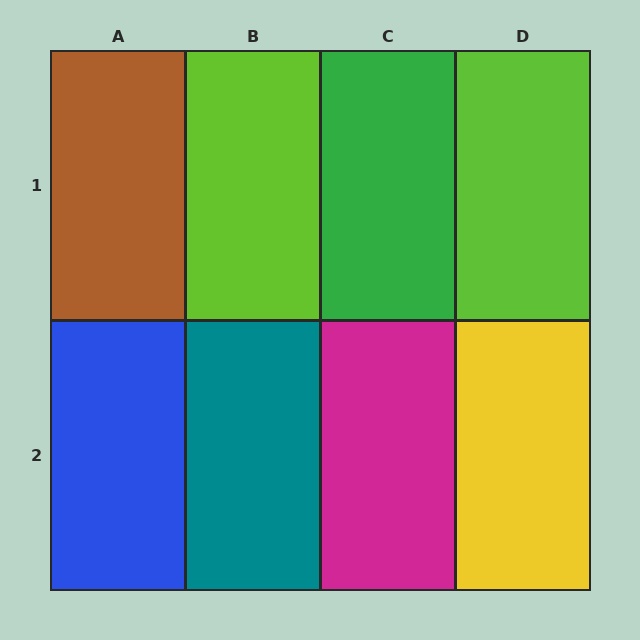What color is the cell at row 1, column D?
Lime.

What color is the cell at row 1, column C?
Green.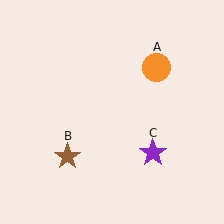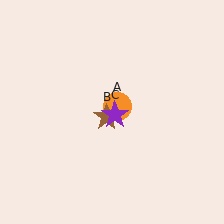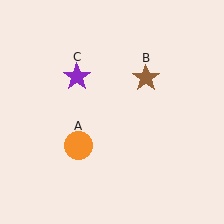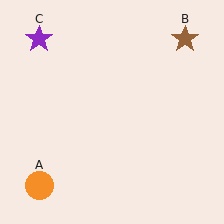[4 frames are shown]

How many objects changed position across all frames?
3 objects changed position: orange circle (object A), brown star (object B), purple star (object C).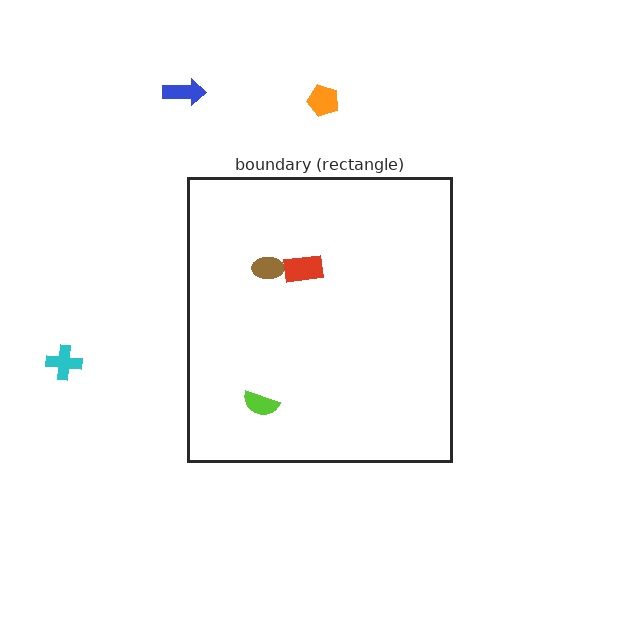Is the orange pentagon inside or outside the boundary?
Outside.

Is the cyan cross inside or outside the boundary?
Outside.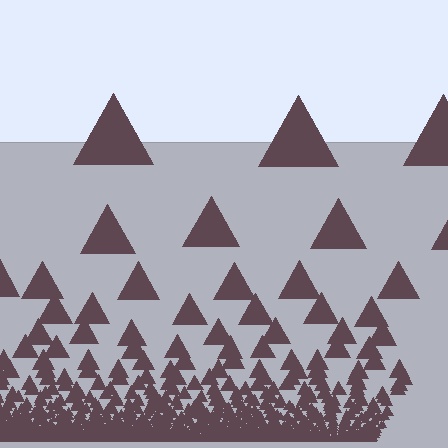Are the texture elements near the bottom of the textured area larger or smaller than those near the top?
Smaller. The gradient is inverted — elements near the bottom are smaller and denser.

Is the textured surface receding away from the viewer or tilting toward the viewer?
The surface appears to tilt toward the viewer. Texture elements get larger and sparser toward the top.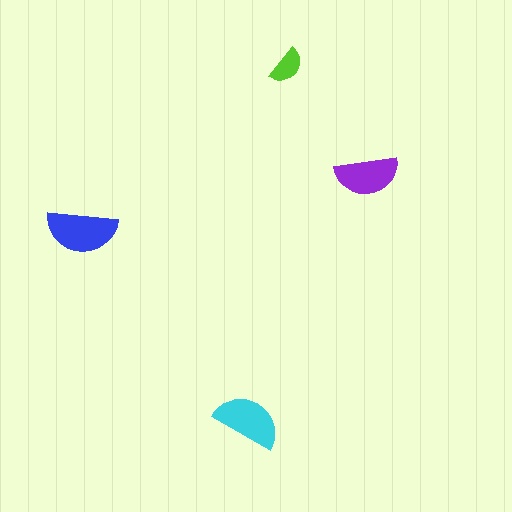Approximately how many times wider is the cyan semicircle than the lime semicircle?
About 2 times wider.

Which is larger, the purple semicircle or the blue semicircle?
The blue one.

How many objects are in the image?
There are 4 objects in the image.